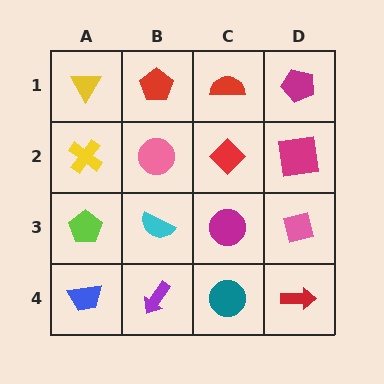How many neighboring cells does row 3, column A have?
3.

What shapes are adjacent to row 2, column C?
A red semicircle (row 1, column C), a magenta circle (row 3, column C), a pink circle (row 2, column B), a magenta square (row 2, column D).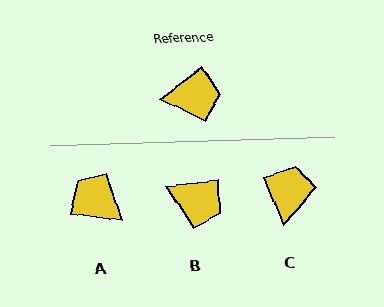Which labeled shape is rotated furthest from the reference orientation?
A, about 134 degrees away.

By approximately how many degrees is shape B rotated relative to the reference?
Approximately 31 degrees clockwise.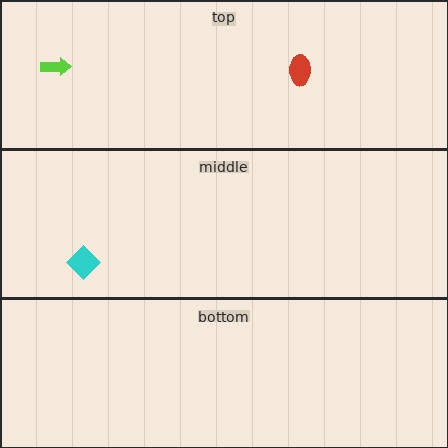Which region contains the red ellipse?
The top region.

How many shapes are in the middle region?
1.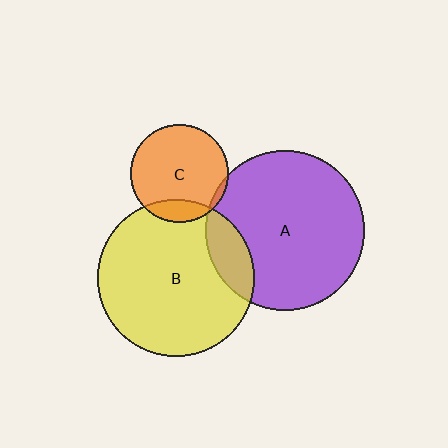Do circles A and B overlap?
Yes.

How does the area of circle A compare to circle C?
Approximately 2.7 times.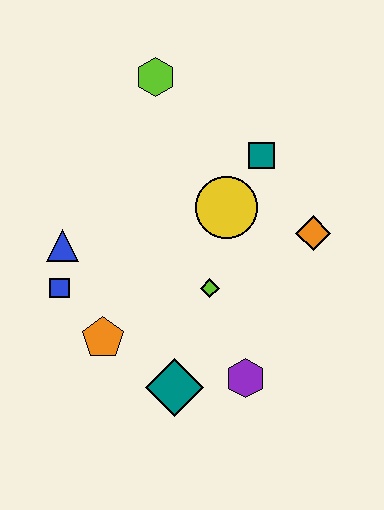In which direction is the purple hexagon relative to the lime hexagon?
The purple hexagon is below the lime hexagon.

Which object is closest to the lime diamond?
The yellow circle is closest to the lime diamond.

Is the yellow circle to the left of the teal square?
Yes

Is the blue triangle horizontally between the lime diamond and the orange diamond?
No